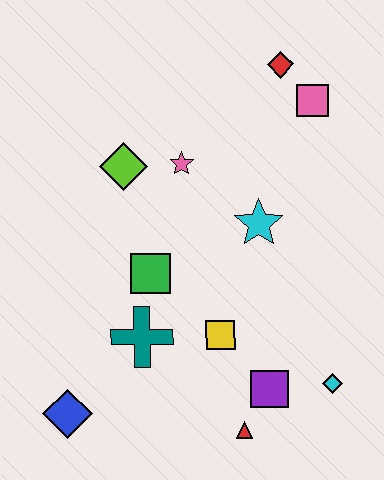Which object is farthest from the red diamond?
The blue diamond is farthest from the red diamond.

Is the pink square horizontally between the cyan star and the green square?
No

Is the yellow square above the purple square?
Yes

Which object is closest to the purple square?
The red triangle is closest to the purple square.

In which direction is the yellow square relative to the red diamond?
The yellow square is below the red diamond.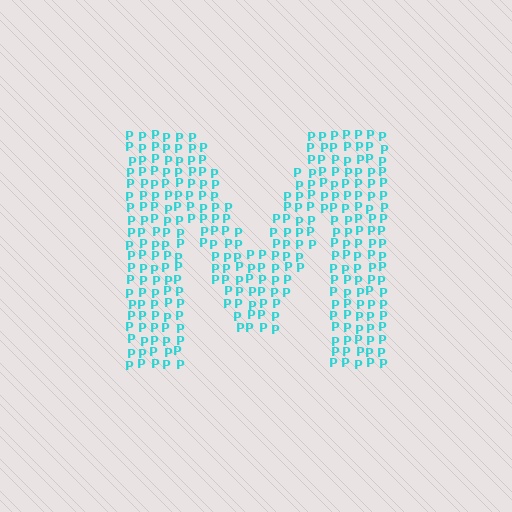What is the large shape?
The large shape is the letter M.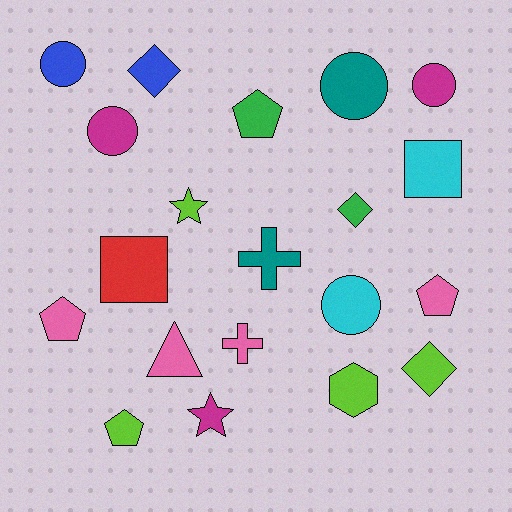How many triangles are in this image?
There is 1 triangle.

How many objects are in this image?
There are 20 objects.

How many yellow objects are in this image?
There are no yellow objects.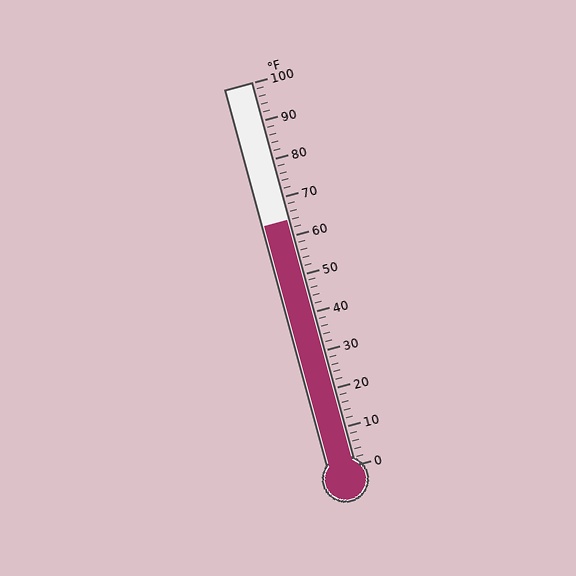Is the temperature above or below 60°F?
The temperature is above 60°F.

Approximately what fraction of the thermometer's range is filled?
The thermometer is filled to approximately 65% of its range.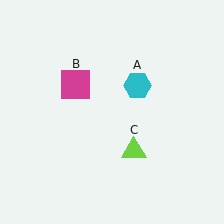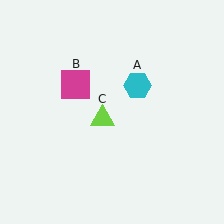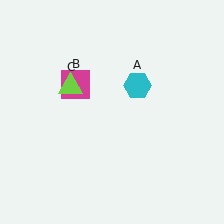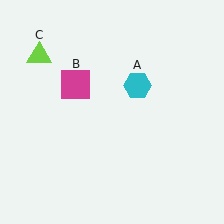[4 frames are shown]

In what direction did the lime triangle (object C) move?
The lime triangle (object C) moved up and to the left.